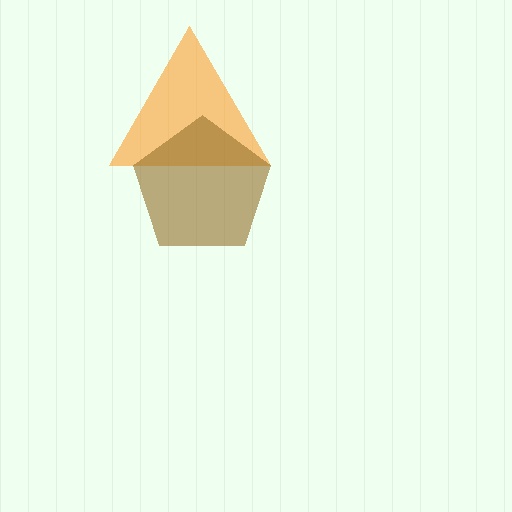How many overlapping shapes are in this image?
There are 2 overlapping shapes in the image.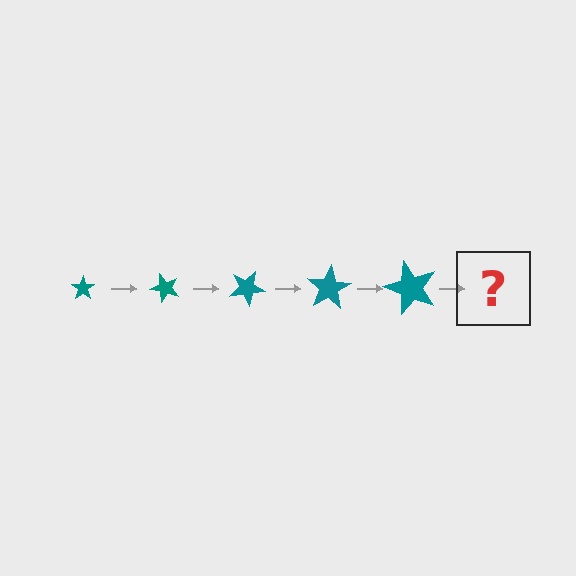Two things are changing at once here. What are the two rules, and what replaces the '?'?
The two rules are that the star grows larger each step and it rotates 50 degrees each step. The '?' should be a star, larger than the previous one and rotated 250 degrees from the start.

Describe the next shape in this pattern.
It should be a star, larger than the previous one and rotated 250 degrees from the start.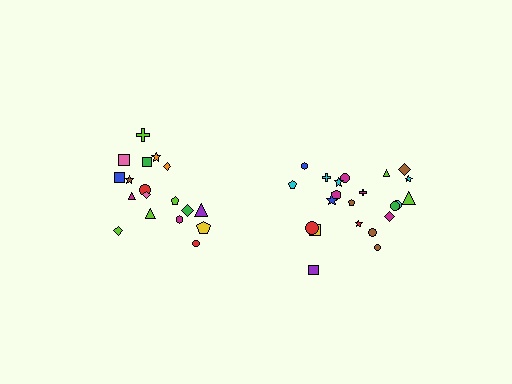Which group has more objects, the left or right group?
The right group.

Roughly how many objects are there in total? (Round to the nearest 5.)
Roughly 40 objects in total.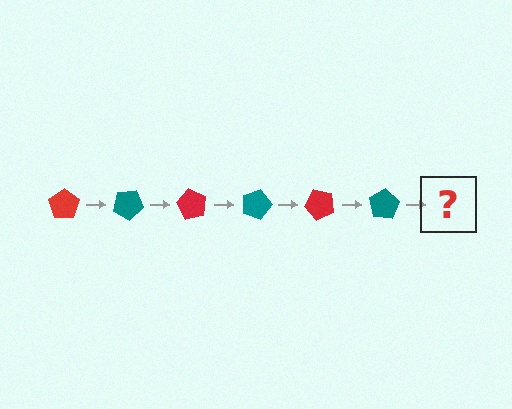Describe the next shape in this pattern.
It should be a red pentagon, rotated 180 degrees from the start.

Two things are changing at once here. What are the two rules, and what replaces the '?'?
The two rules are that it rotates 30 degrees each step and the color cycles through red and teal. The '?' should be a red pentagon, rotated 180 degrees from the start.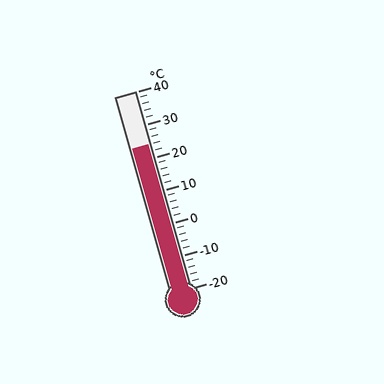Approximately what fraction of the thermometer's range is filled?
The thermometer is filled to approximately 75% of its range.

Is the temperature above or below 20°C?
The temperature is above 20°C.